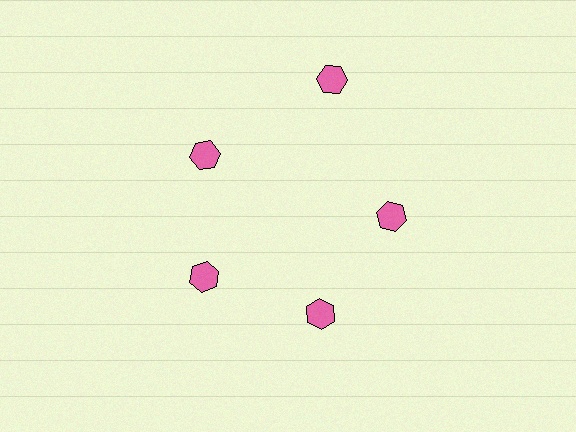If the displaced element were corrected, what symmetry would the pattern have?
It would have 5-fold rotational symmetry — the pattern would map onto itself every 72 degrees.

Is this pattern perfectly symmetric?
No. The 5 pink hexagons are arranged in a ring, but one element near the 1 o'clock position is pushed outward from the center, breaking the 5-fold rotational symmetry.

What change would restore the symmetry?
The symmetry would be restored by moving it inward, back onto the ring so that all 5 hexagons sit at equal angles and equal distance from the center.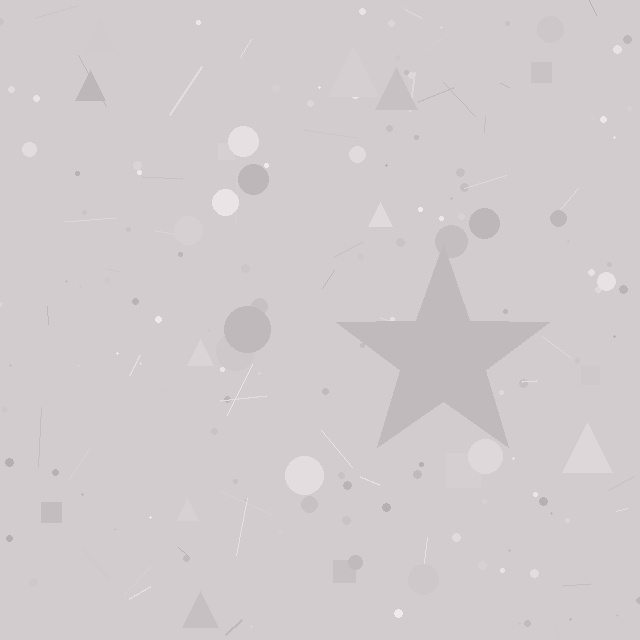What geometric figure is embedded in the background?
A star is embedded in the background.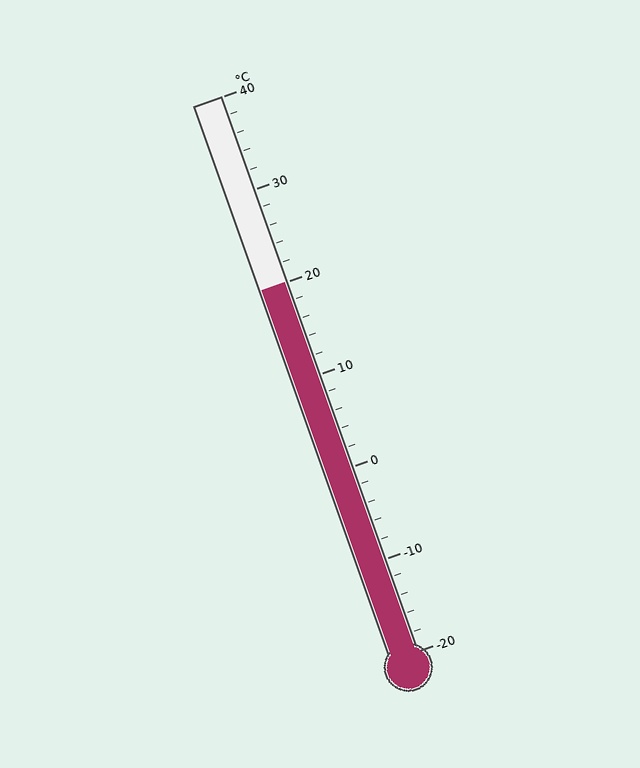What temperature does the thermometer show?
The thermometer shows approximately 20°C.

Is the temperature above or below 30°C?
The temperature is below 30°C.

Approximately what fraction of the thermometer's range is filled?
The thermometer is filled to approximately 65% of its range.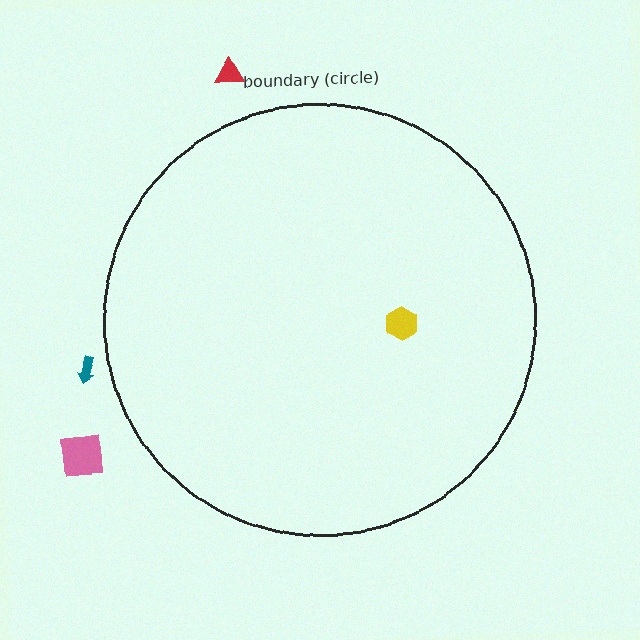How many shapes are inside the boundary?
1 inside, 3 outside.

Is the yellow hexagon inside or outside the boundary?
Inside.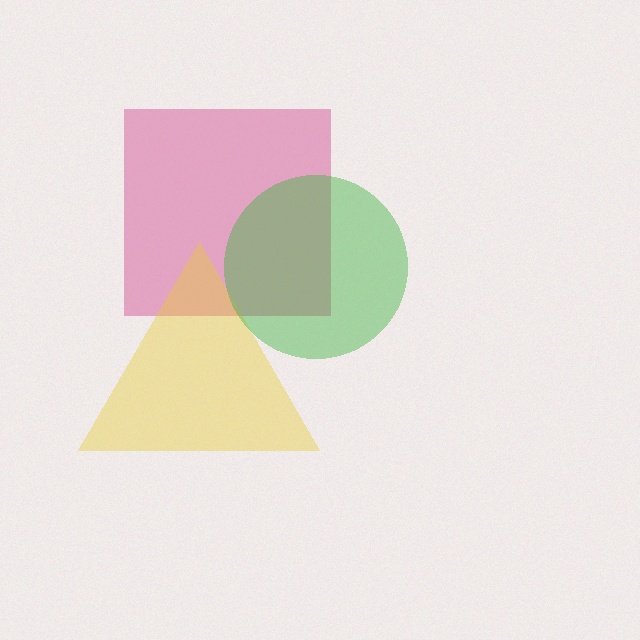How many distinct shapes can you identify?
There are 3 distinct shapes: a pink square, a yellow triangle, a green circle.